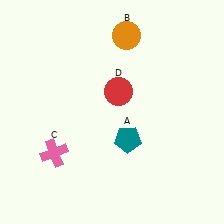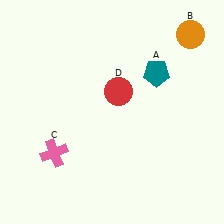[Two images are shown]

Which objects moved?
The objects that moved are: the teal pentagon (A), the orange circle (B).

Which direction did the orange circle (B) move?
The orange circle (B) moved right.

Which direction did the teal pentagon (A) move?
The teal pentagon (A) moved up.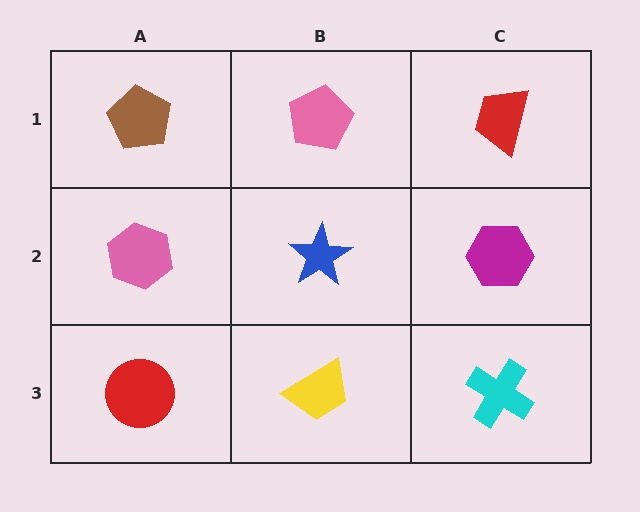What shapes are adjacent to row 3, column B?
A blue star (row 2, column B), a red circle (row 3, column A), a cyan cross (row 3, column C).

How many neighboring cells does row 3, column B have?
3.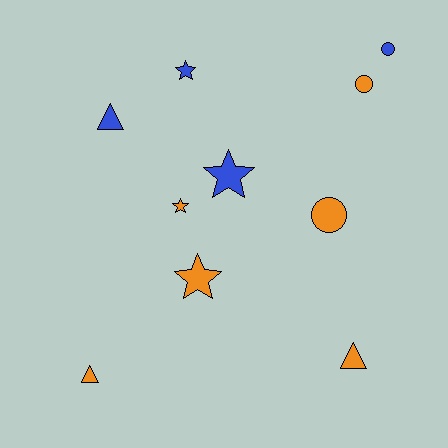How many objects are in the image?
There are 10 objects.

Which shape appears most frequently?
Star, with 4 objects.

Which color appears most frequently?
Orange, with 6 objects.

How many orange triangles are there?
There are 2 orange triangles.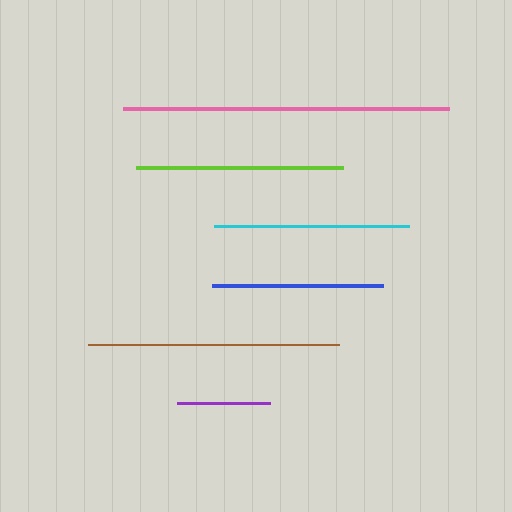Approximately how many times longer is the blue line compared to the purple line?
The blue line is approximately 1.8 times the length of the purple line.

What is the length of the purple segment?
The purple segment is approximately 93 pixels long.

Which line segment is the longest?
The pink line is the longest at approximately 326 pixels.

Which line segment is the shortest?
The purple line is the shortest at approximately 93 pixels.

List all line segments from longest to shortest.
From longest to shortest: pink, brown, lime, cyan, blue, purple.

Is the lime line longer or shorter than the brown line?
The brown line is longer than the lime line.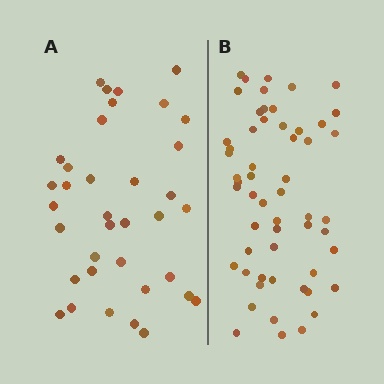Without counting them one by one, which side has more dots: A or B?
Region B (the right region) has more dots.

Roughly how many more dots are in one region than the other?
Region B has approximately 20 more dots than region A.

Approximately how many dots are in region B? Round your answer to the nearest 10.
About 60 dots. (The exact count is 56, which rounds to 60.)